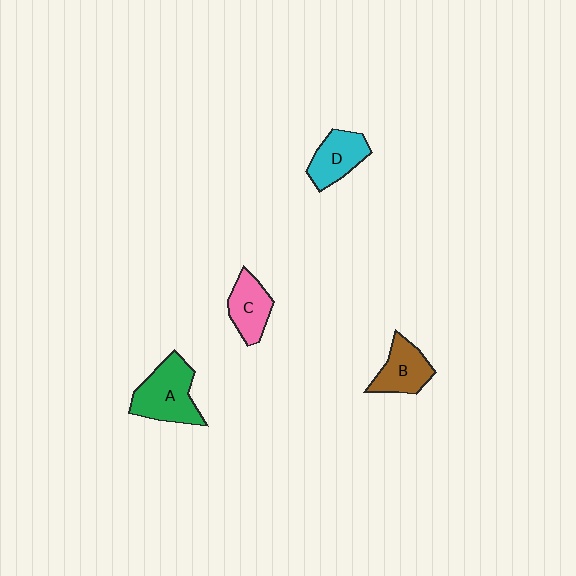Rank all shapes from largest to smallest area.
From largest to smallest: A (green), D (cyan), B (brown), C (pink).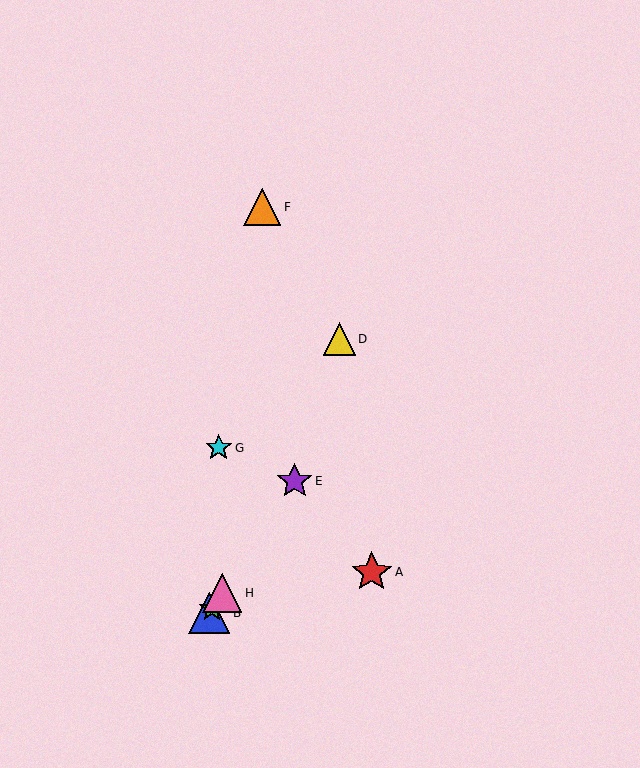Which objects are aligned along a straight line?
Objects B, C, E, H are aligned along a straight line.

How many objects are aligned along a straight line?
4 objects (B, C, E, H) are aligned along a straight line.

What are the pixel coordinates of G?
Object G is at (219, 448).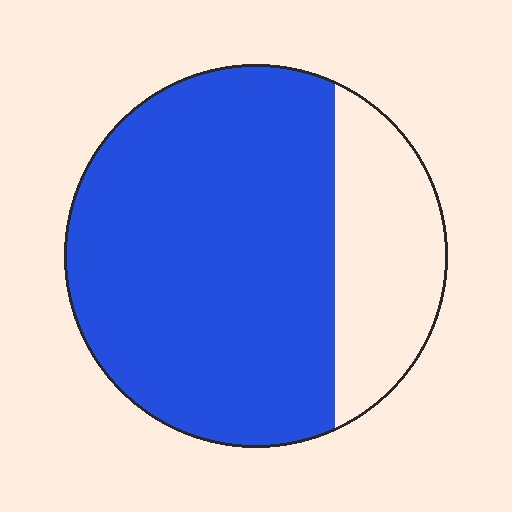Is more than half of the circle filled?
Yes.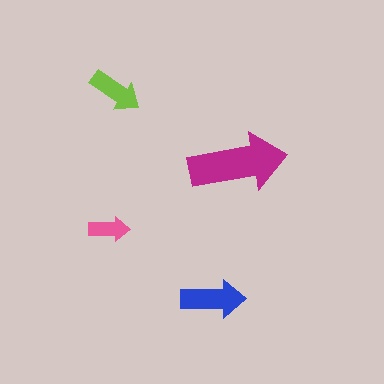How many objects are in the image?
There are 4 objects in the image.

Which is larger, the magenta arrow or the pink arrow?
The magenta one.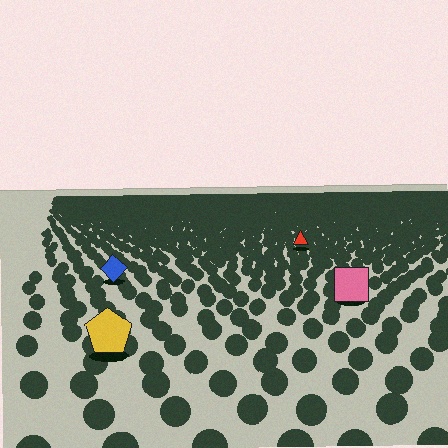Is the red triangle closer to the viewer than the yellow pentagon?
No. The yellow pentagon is closer — you can tell from the texture gradient: the ground texture is coarser near it.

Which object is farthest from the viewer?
The red triangle is farthest from the viewer. It appears smaller and the ground texture around it is denser.